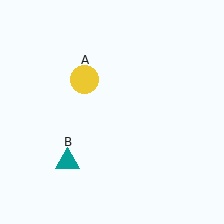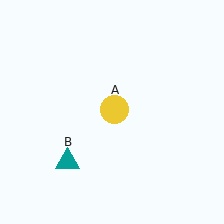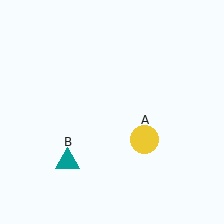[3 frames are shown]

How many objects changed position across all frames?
1 object changed position: yellow circle (object A).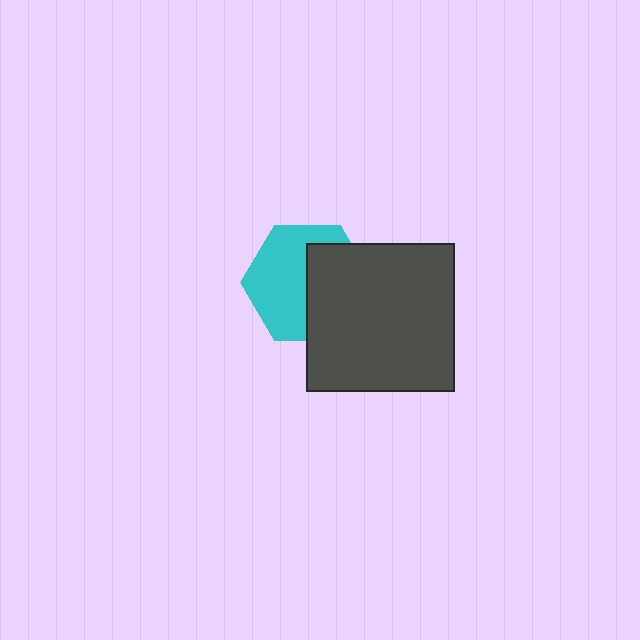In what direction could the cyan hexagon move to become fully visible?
The cyan hexagon could move left. That would shift it out from behind the dark gray square entirely.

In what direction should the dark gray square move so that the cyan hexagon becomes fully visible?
The dark gray square should move right. That is the shortest direction to clear the overlap and leave the cyan hexagon fully visible.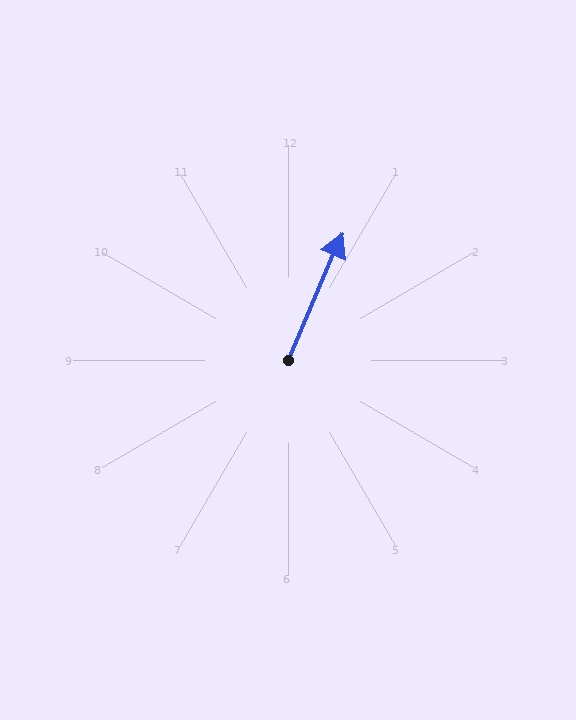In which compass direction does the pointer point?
Northeast.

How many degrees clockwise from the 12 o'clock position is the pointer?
Approximately 23 degrees.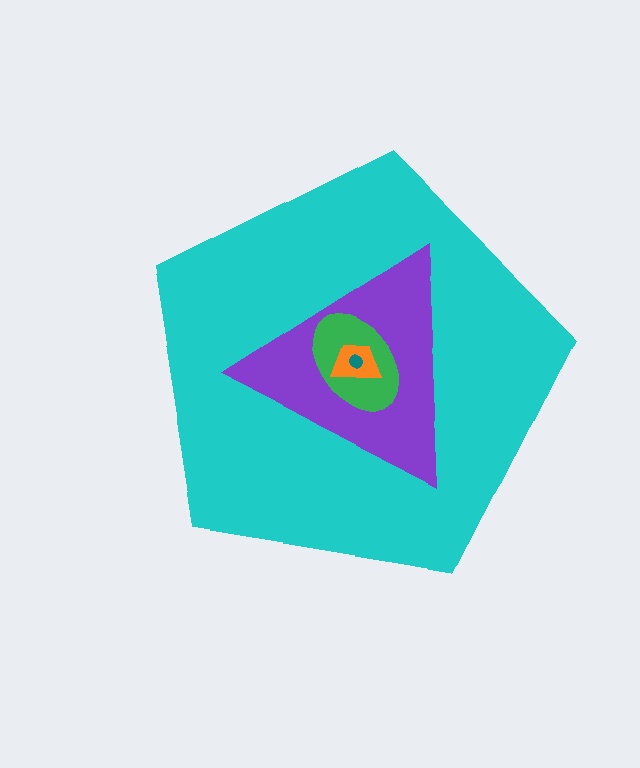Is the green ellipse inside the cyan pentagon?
Yes.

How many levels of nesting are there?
5.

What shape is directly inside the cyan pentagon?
The purple triangle.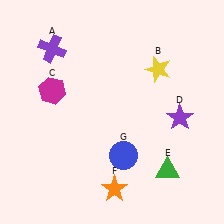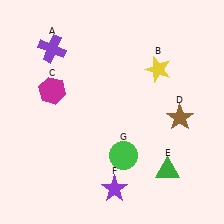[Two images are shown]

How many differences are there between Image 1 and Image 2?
There are 3 differences between the two images.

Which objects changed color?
D changed from purple to brown. F changed from orange to purple. G changed from blue to green.